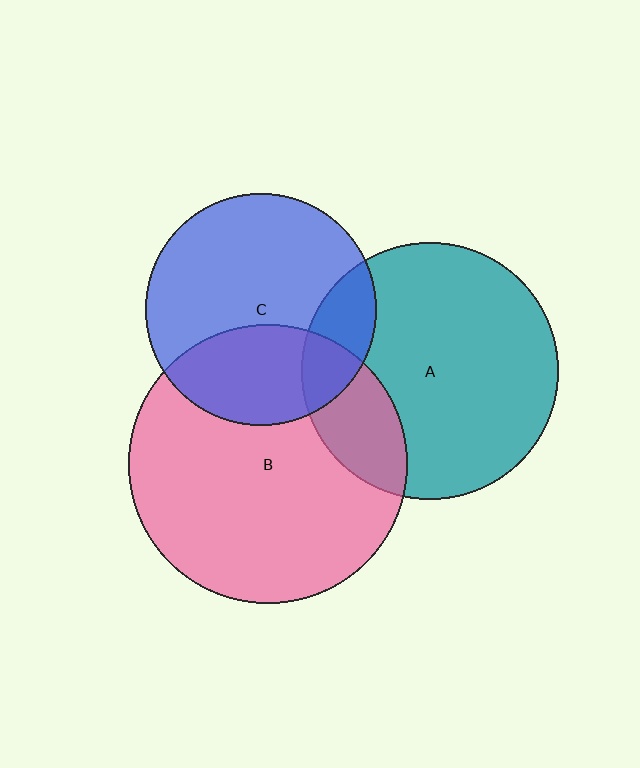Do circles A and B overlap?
Yes.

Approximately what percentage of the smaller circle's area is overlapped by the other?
Approximately 20%.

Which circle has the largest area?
Circle B (pink).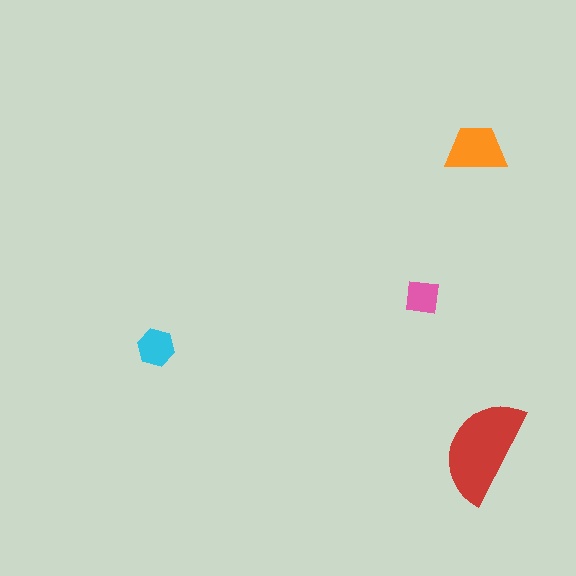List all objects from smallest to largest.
The pink square, the cyan hexagon, the orange trapezoid, the red semicircle.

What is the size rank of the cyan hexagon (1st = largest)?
3rd.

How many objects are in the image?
There are 4 objects in the image.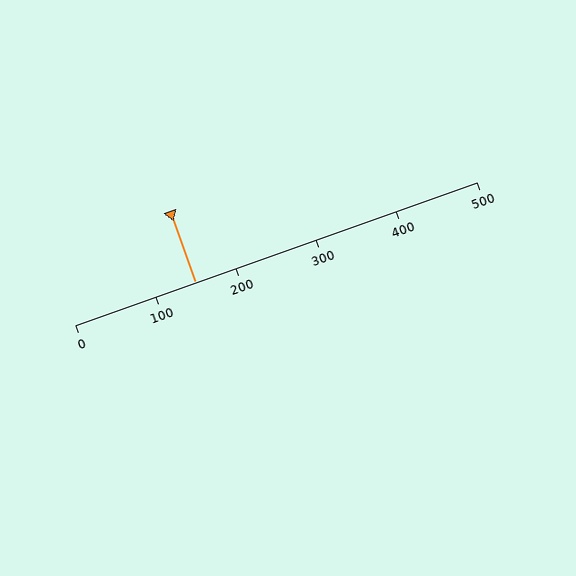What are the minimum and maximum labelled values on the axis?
The axis runs from 0 to 500.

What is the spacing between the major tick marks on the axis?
The major ticks are spaced 100 apart.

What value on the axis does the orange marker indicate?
The marker indicates approximately 150.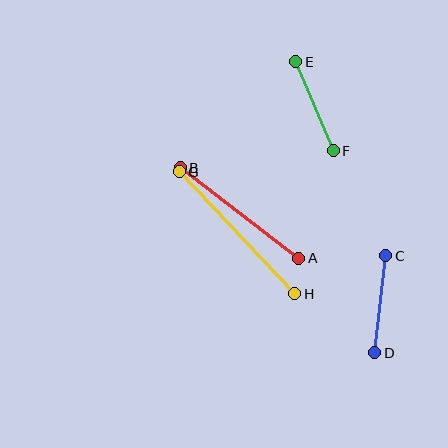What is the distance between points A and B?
The distance is approximately 149 pixels.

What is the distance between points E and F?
The distance is approximately 97 pixels.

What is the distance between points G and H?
The distance is approximately 168 pixels.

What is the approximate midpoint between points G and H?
The midpoint is at approximately (237, 233) pixels.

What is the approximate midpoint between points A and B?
The midpoint is at approximately (239, 213) pixels.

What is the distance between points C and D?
The distance is approximately 97 pixels.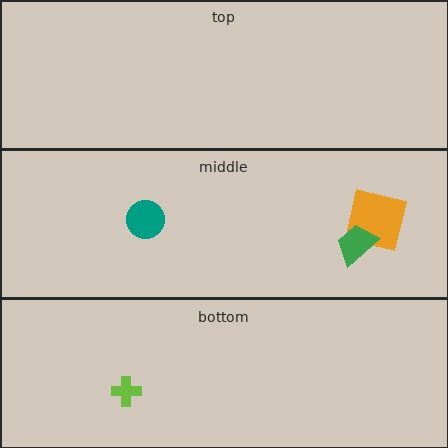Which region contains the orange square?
The middle region.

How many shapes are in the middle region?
3.